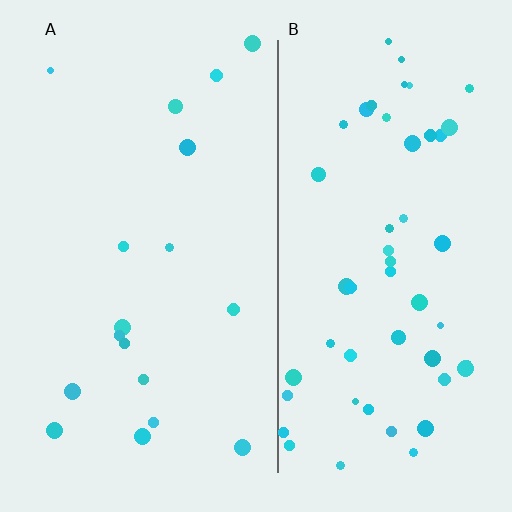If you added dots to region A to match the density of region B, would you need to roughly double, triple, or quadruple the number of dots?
Approximately triple.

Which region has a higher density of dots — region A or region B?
B (the right).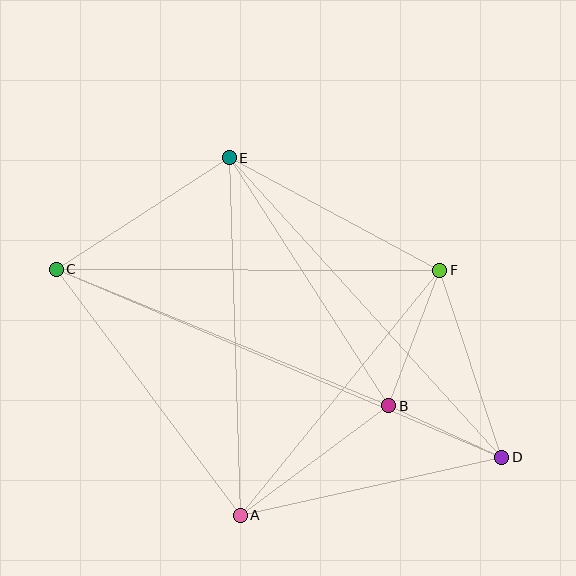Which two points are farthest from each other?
Points C and D are farthest from each other.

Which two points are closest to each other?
Points B and D are closest to each other.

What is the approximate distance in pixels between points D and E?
The distance between D and E is approximately 405 pixels.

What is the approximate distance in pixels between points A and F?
The distance between A and F is approximately 316 pixels.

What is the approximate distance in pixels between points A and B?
The distance between A and B is approximately 185 pixels.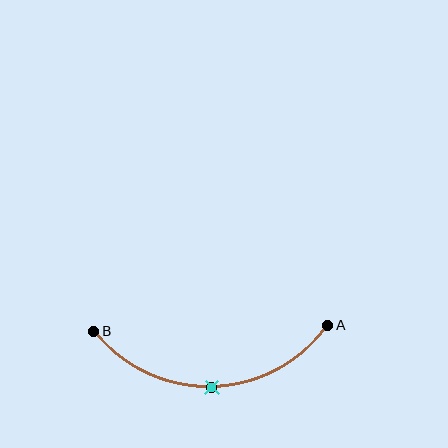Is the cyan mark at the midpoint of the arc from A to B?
Yes. The cyan mark lies on the arc at equal arc-length from both A and B — it is the arc midpoint.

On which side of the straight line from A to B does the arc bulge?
The arc bulges below the straight line connecting A and B.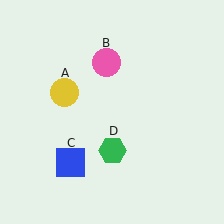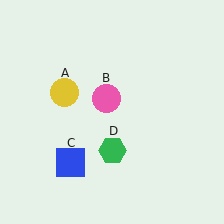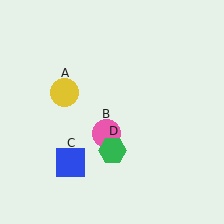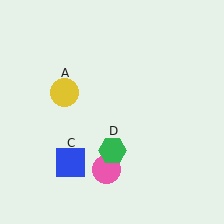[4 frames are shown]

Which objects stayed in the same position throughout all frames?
Yellow circle (object A) and blue square (object C) and green hexagon (object D) remained stationary.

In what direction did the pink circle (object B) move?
The pink circle (object B) moved down.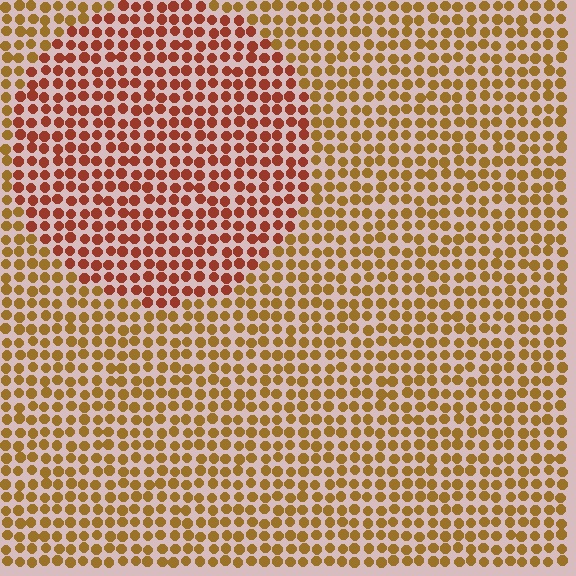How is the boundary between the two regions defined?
The boundary is defined purely by a slight shift in hue (about 31 degrees). Spacing, size, and orientation are identical on both sides.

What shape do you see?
I see a circle.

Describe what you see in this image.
The image is filled with small brown elements in a uniform arrangement. A circle-shaped region is visible where the elements are tinted to a slightly different hue, forming a subtle color boundary.